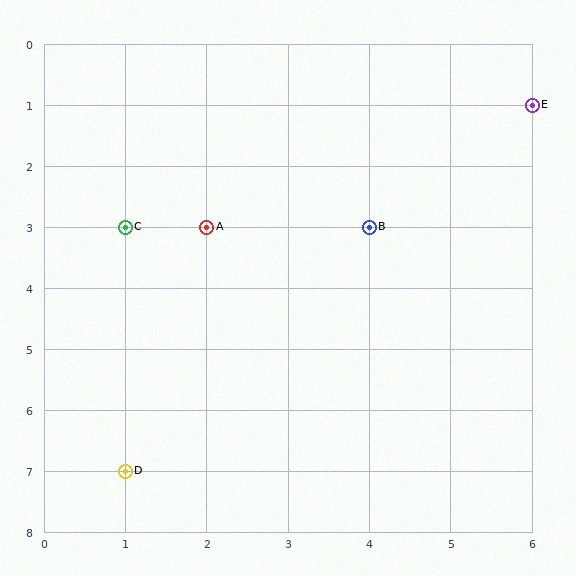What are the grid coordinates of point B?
Point B is at grid coordinates (4, 3).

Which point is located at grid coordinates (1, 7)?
Point D is at (1, 7).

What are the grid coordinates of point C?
Point C is at grid coordinates (1, 3).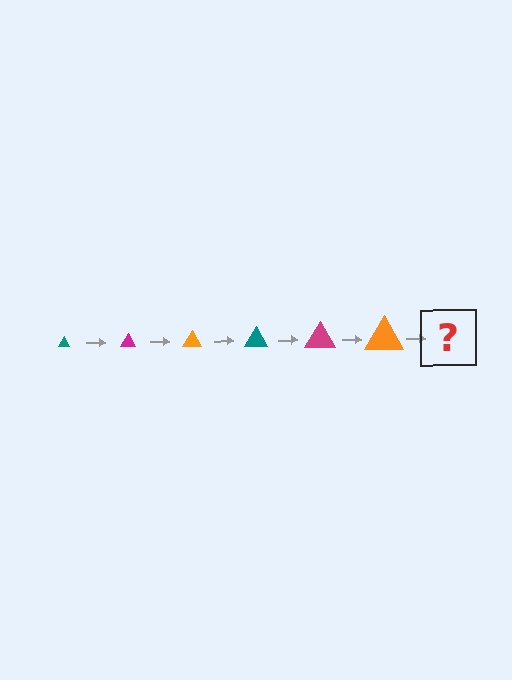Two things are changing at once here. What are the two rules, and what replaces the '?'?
The two rules are that the triangle grows larger each step and the color cycles through teal, magenta, and orange. The '?' should be a teal triangle, larger than the previous one.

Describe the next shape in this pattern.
It should be a teal triangle, larger than the previous one.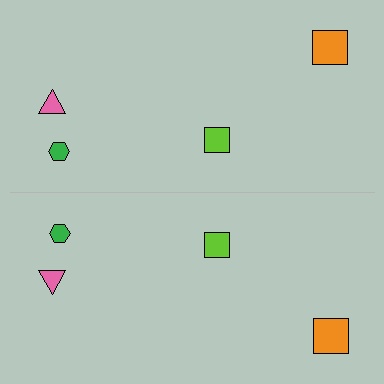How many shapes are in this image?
There are 8 shapes in this image.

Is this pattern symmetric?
Yes, this pattern has bilateral (reflection) symmetry.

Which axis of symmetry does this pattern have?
The pattern has a horizontal axis of symmetry running through the center of the image.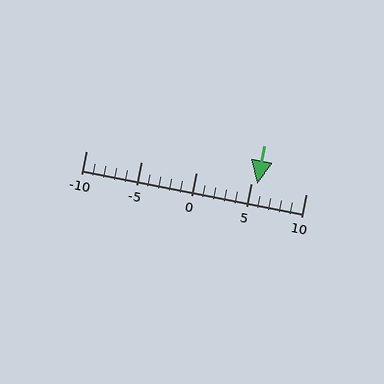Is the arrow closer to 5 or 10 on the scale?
The arrow is closer to 5.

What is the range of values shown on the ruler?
The ruler shows values from -10 to 10.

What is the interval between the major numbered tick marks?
The major tick marks are spaced 5 units apart.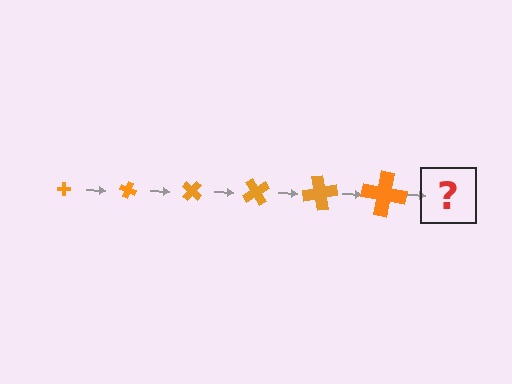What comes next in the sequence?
The next element should be a cross, larger than the previous one and rotated 120 degrees from the start.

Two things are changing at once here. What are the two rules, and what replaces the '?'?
The two rules are that the cross grows larger each step and it rotates 20 degrees each step. The '?' should be a cross, larger than the previous one and rotated 120 degrees from the start.